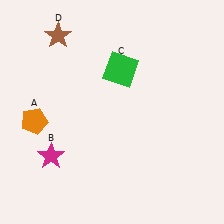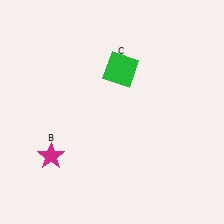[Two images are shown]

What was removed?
The orange pentagon (A), the brown star (D) were removed in Image 2.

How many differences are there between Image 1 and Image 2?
There are 2 differences between the two images.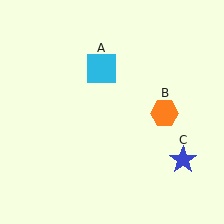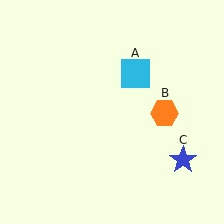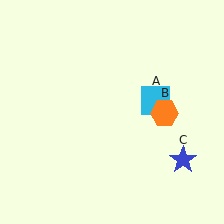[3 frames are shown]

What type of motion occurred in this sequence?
The cyan square (object A) rotated clockwise around the center of the scene.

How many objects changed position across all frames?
1 object changed position: cyan square (object A).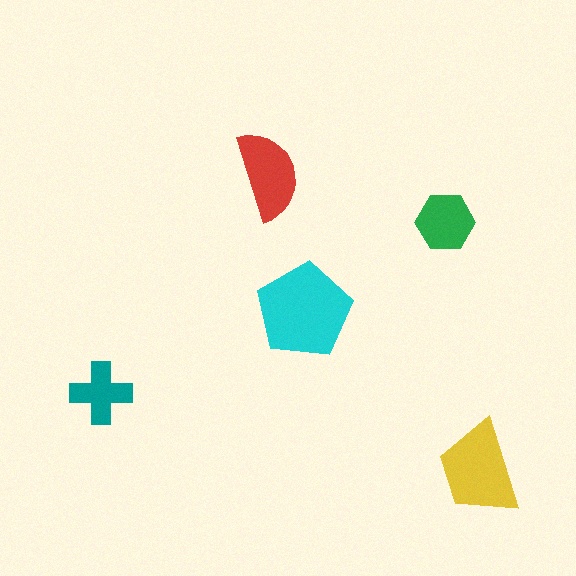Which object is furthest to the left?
The teal cross is leftmost.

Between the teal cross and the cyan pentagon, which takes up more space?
The cyan pentagon.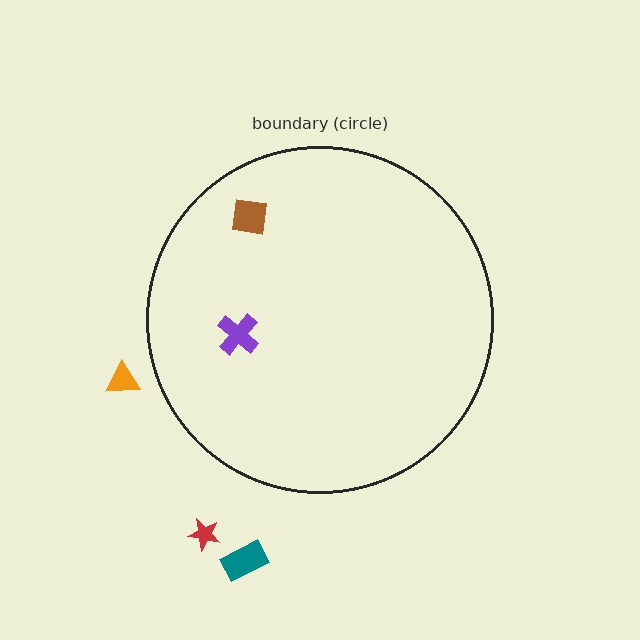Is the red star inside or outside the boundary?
Outside.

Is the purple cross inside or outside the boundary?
Inside.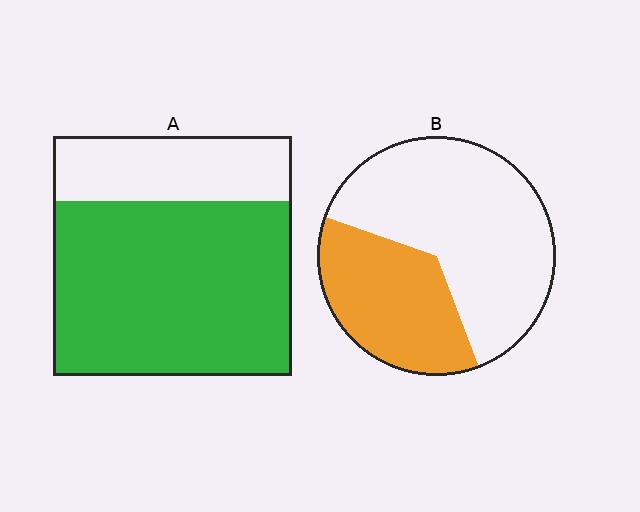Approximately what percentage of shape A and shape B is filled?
A is approximately 75% and B is approximately 35%.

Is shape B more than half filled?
No.